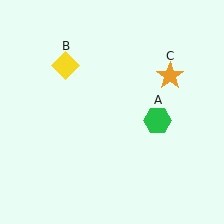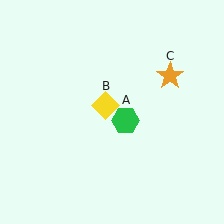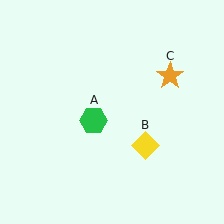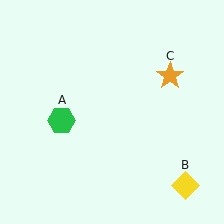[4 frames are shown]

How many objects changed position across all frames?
2 objects changed position: green hexagon (object A), yellow diamond (object B).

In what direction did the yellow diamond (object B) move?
The yellow diamond (object B) moved down and to the right.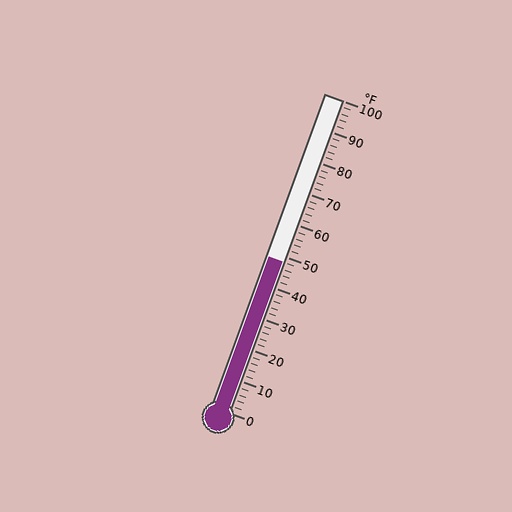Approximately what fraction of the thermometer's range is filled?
The thermometer is filled to approximately 50% of its range.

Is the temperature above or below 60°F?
The temperature is below 60°F.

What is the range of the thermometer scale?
The thermometer scale ranges from 0°F to 100°F.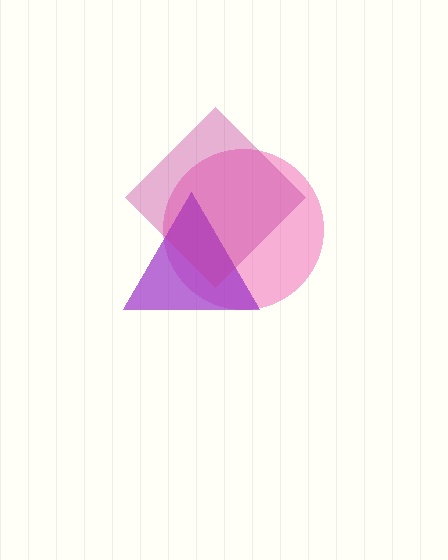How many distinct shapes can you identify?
There are 3 distinct shapes: a pink circle, a purple triangle, a magenta diamond.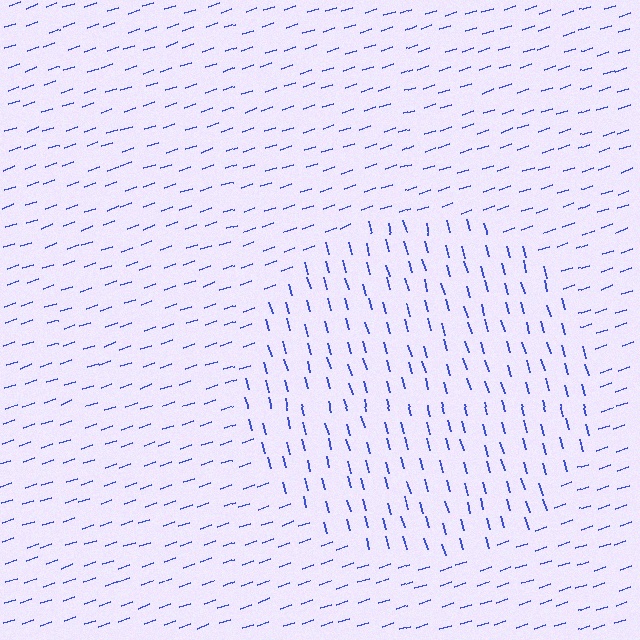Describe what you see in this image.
The image is filled with small blue line segments. A circle region in the image has lines oriented differently from the surrounding lines, creating a visible texture boundary.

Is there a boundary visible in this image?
Yes, there is a texture boundary formed by a change in line orientation.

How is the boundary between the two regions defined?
The boundary is defined purely by a change in line orientation (approximately 87 degrees difference). All lines are the same color and thickness.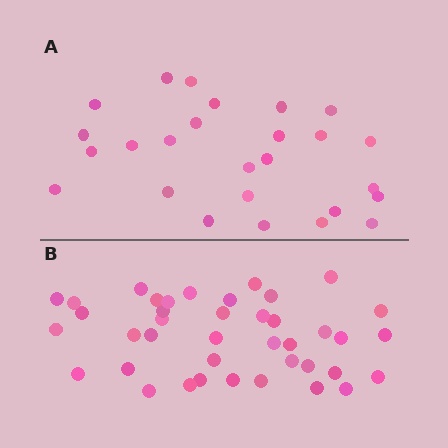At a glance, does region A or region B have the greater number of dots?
Region B (the bottom region) has more dots.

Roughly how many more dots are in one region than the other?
Region B has approximately 15 more dots than region A.